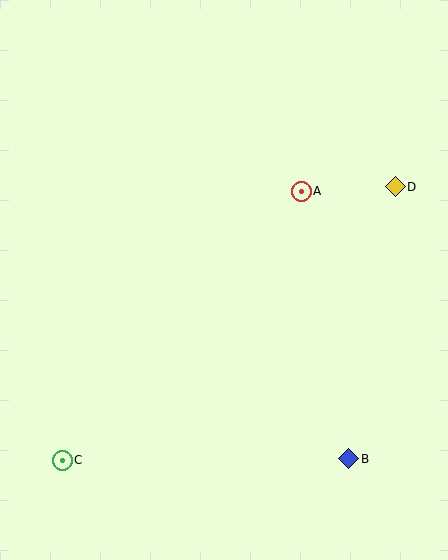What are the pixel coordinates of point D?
Point D is at (395, 187).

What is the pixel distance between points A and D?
The distance between A and D is 94 pixels.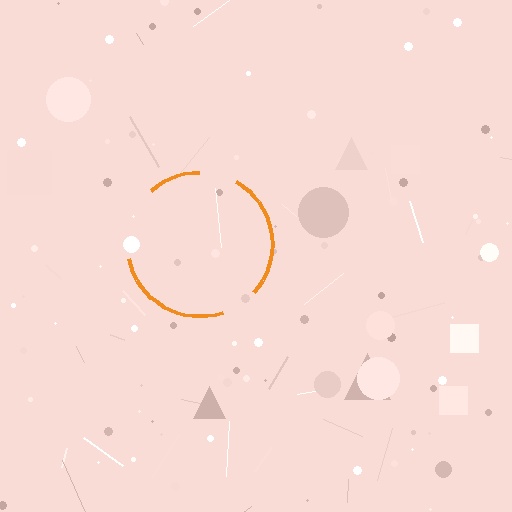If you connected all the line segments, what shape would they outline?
They would outline a circle.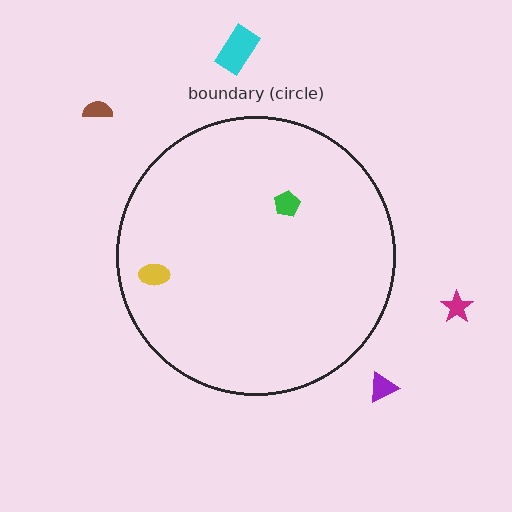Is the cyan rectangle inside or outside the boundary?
Outside.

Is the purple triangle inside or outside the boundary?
Outside.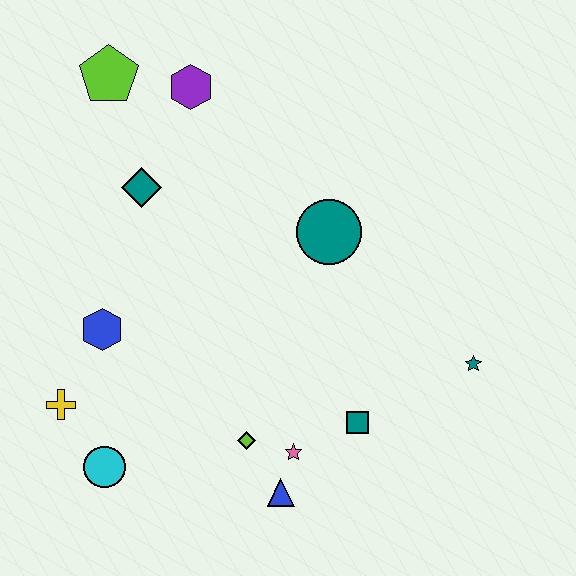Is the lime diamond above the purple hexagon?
No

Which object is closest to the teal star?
The teal square is closest to the teal star.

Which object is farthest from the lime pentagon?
The teal star is farthest from the lime pentagon.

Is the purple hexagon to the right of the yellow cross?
Yes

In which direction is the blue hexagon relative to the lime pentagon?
The blue hexagon is below the lime pentagon.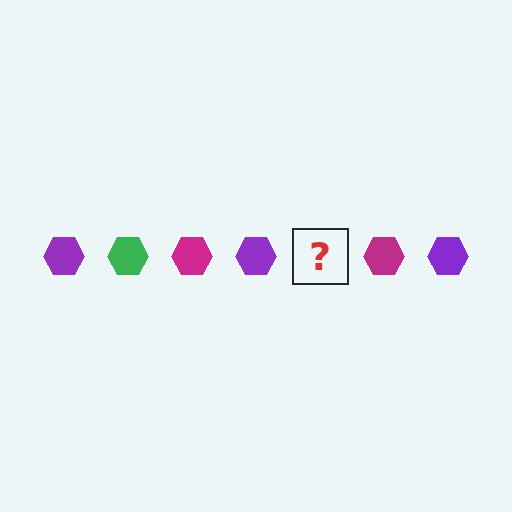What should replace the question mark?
The question mark should be replaced with a green hexagon.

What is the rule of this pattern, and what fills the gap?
The rule is that the pattern cycles through purple, green, magenta hexagons. The gap should be filled with a green hexagon.